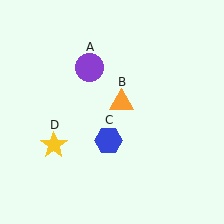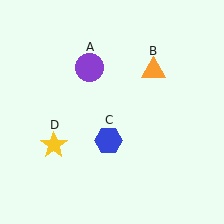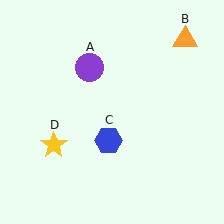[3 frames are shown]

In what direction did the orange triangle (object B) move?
The orange triangle (object B) moved up and to the right.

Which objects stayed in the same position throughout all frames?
Purple circle (object A) and blue hexagon (object C) and yellow star (object D) remained stationary.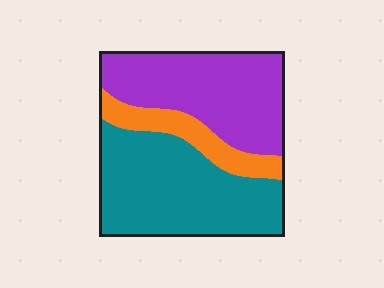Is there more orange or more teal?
Teal.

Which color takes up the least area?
Orange, at roughly 15%.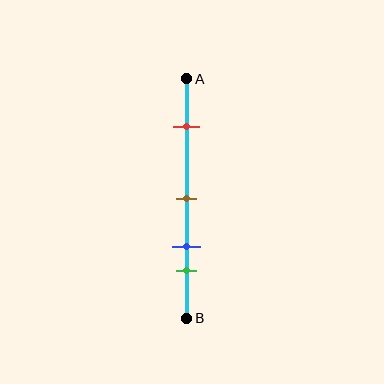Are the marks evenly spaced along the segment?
No, the marks are not evenly spaced.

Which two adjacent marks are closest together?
The blue and green marks are the closest adjacent pair.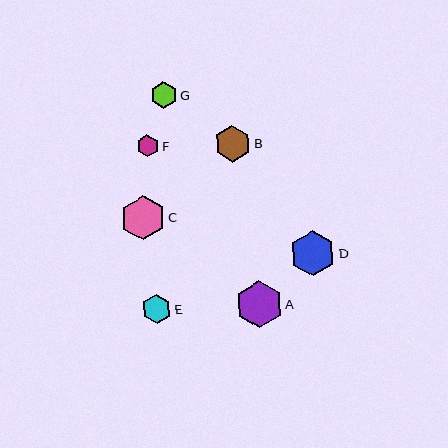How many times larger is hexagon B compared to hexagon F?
Hexagon B is approximately 1.7 times the size of hexagon F.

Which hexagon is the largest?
Hexagon A is the largest with a size of approximately 47 pixels.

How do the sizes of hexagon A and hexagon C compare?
Hexagon A and hexagon C are approximately the same size.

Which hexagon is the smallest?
Hexagon F is the smallest with a size of approximately 22 pixels.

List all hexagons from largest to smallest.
From largest to smallest: A, D, C, B, E, G, F.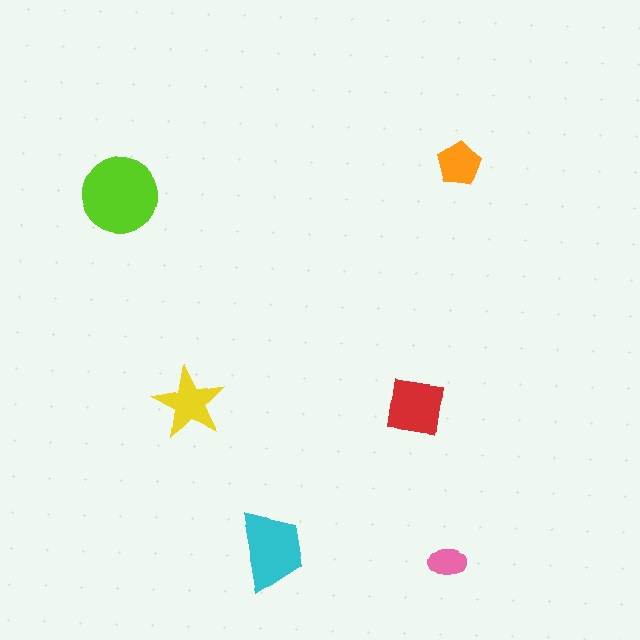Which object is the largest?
The lime circle.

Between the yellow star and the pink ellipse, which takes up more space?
The yellow star.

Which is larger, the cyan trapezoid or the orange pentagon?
The cyan trapezoid.